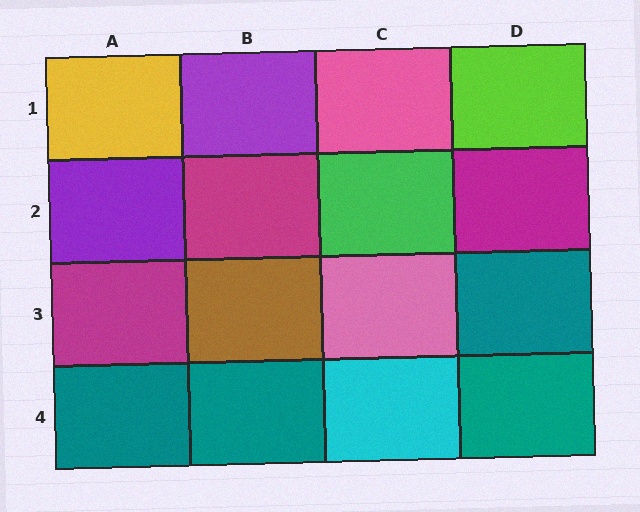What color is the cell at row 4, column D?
Teal.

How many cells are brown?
1 cell is brown.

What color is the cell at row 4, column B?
Teal.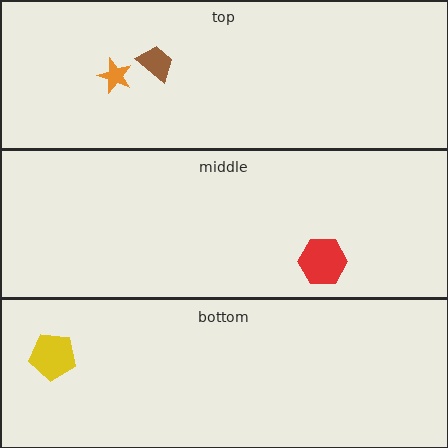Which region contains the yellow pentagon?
The bottom region.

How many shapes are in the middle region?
1.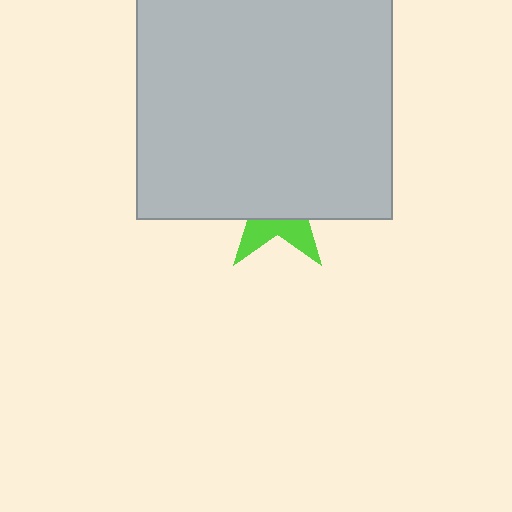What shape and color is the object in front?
The object in front is a light gray square.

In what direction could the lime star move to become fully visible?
The lime star could move down. That would shift it out from behind the light gray square entirely.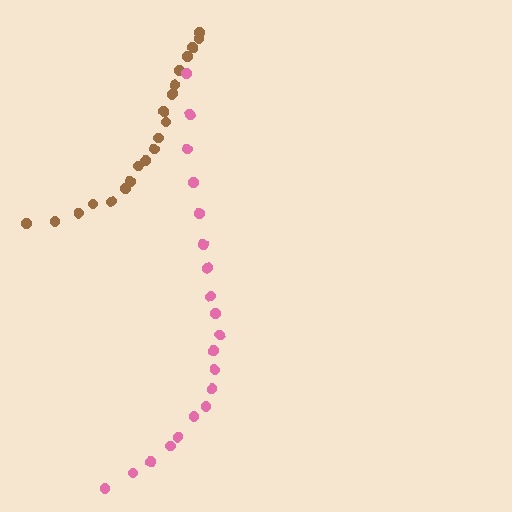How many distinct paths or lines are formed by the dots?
There are 2 distinct paths.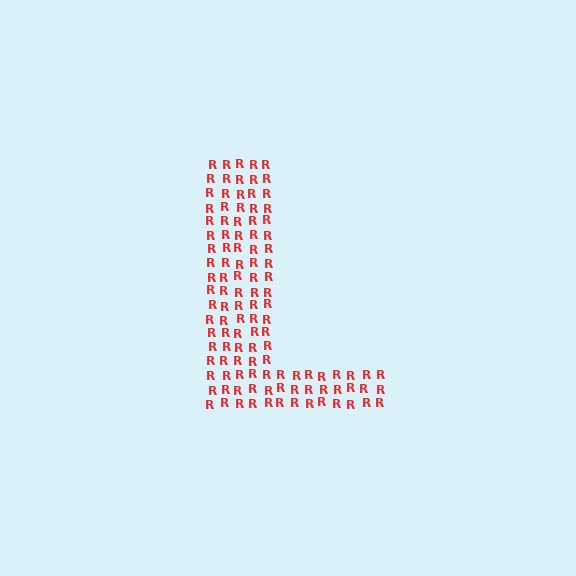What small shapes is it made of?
It is made of small letter R's.